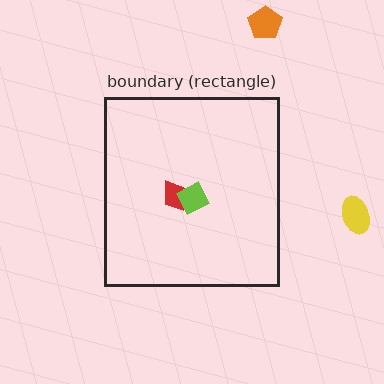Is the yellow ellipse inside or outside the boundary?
Outside.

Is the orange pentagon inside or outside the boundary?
Outside.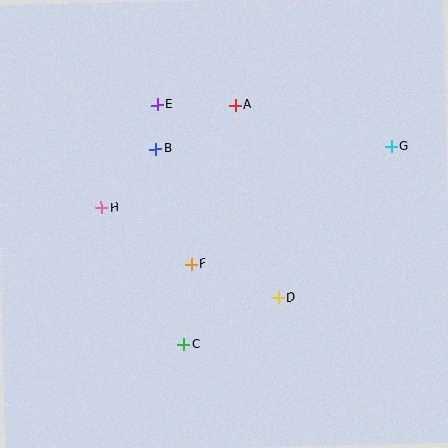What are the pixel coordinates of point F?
Point F is at (191, 264).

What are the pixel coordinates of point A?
Point A is at (236, 105).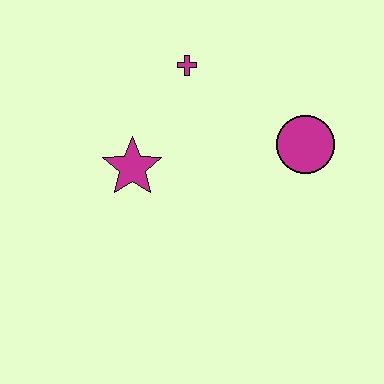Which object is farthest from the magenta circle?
The magenta star is farthest from the magenta circle.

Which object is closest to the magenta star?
The magenta cross is closest to the magenta star.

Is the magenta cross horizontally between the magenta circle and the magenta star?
Yes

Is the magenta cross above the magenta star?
Yes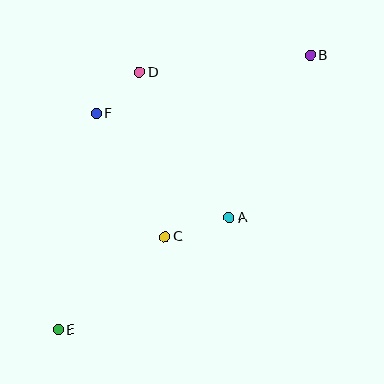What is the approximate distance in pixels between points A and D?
The distance between A and D is approximately 171 pixels.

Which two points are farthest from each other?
Points B and E are farthest from each other.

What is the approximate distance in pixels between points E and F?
The distance between E and F is approximately 220 pixels.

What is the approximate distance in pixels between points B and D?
The distance between B and D is approximately 172 pixels.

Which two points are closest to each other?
Points D and F are closest to each other.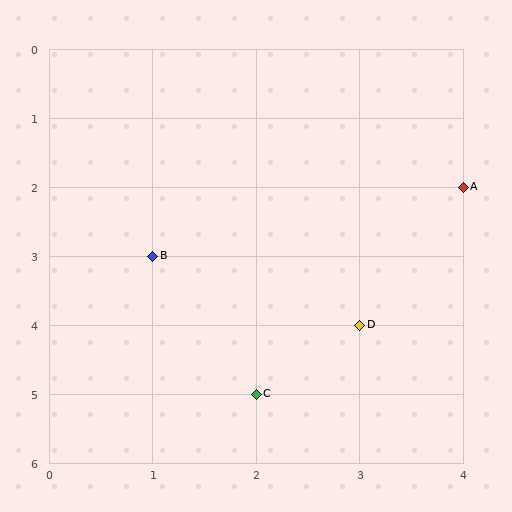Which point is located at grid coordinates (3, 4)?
Point D is at (3, 4).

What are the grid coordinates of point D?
Point D is at grid coordinates (3, 4).